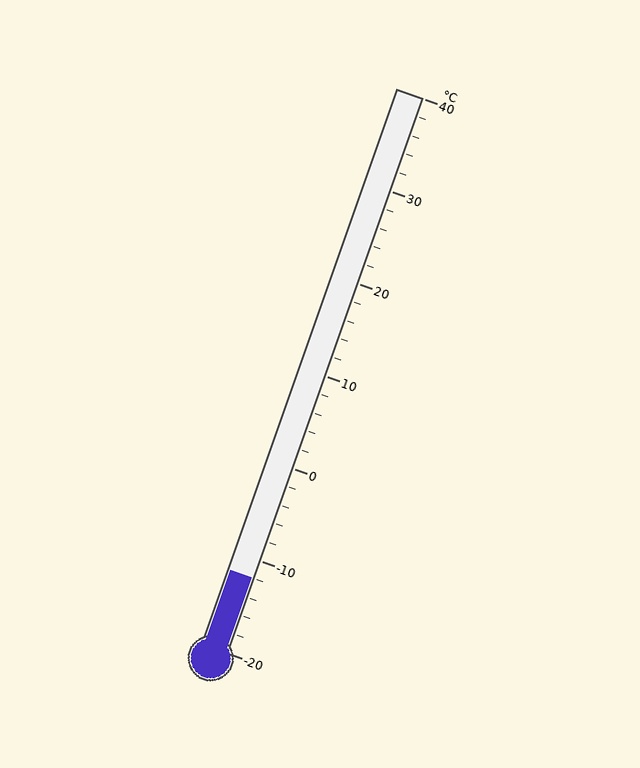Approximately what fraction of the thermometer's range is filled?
The thermometer is filled to approximately 15% of its range.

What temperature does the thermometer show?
The thermometer shows approximately -12°C.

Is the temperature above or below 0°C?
The temperature is below 0°C.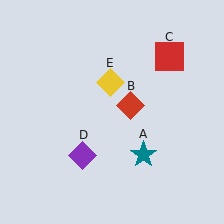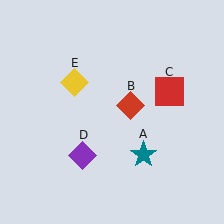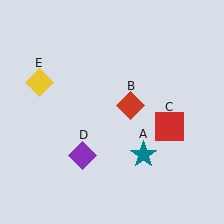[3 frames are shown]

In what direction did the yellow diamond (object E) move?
The yellow diamond (object E) moved left.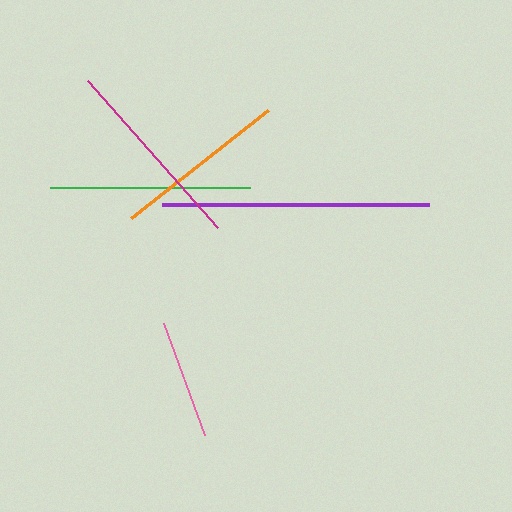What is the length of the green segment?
The green segment is approximately 199 pixels long.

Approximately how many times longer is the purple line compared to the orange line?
The purple line is approximately 1.5 times the length of the orange line.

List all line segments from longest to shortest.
From longest to shortest: purple, green, magenta, orange, pink.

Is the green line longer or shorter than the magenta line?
The green line is longer than the magenta line.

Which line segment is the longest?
The purple line is the longest at approximately 266 pixels.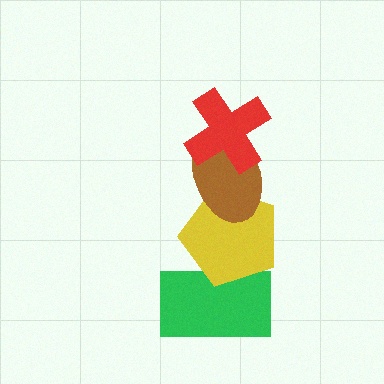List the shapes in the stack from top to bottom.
From top to bottom: the red cross, the brown ellipse, the yellow pentagon, the green rectangle.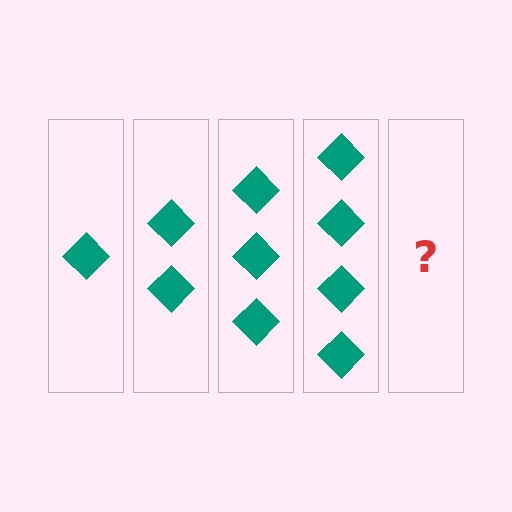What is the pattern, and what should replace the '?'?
The pattern is that each step adds one more diamond. The '?' should be 5 diamonds.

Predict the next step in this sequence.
The next step is 5 diamonds.